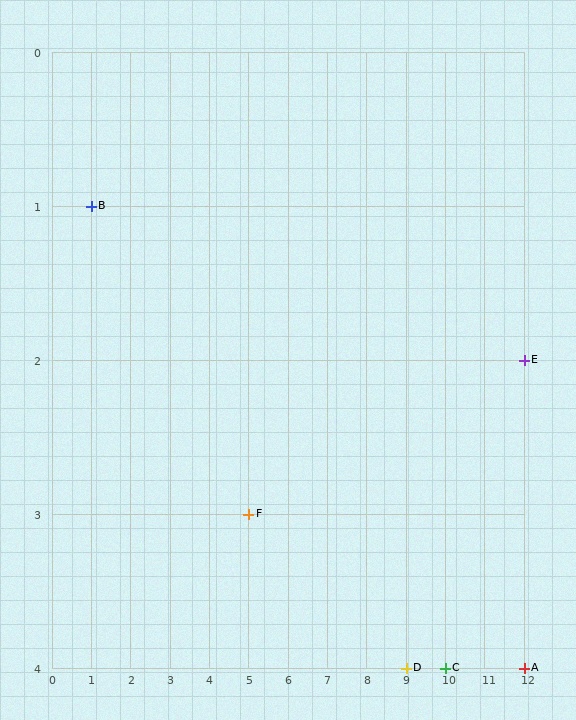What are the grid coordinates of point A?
Point A is at grid coordinates (12, 4).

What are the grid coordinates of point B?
Point B is at grid coordinates (1, 1).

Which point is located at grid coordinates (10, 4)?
Point C is at (10, 4).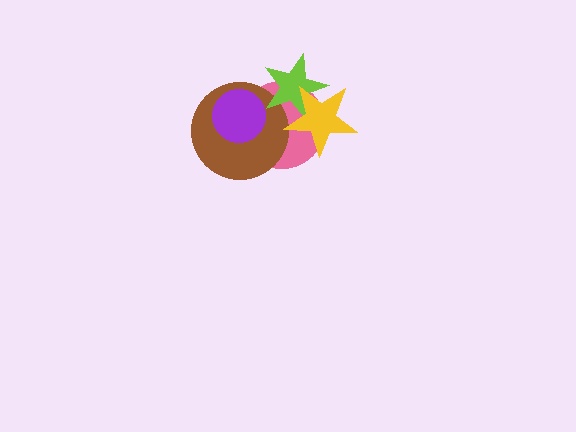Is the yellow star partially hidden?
No, no other shape covers it.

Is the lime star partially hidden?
Yes, it is partially covered by another shape.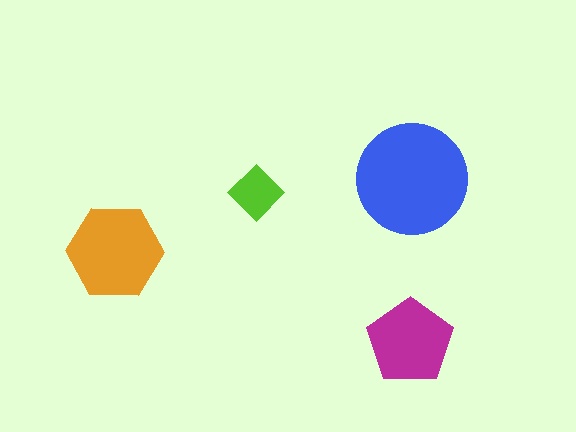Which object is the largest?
The blue circle.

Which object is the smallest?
The lime diamond.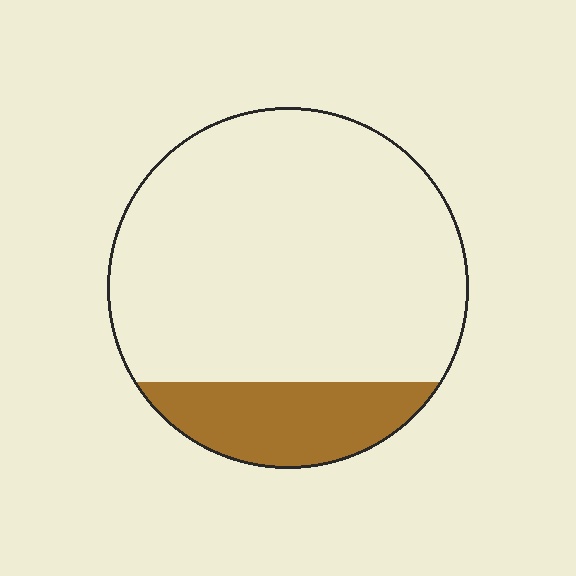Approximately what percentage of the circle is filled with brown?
Approximately 20%.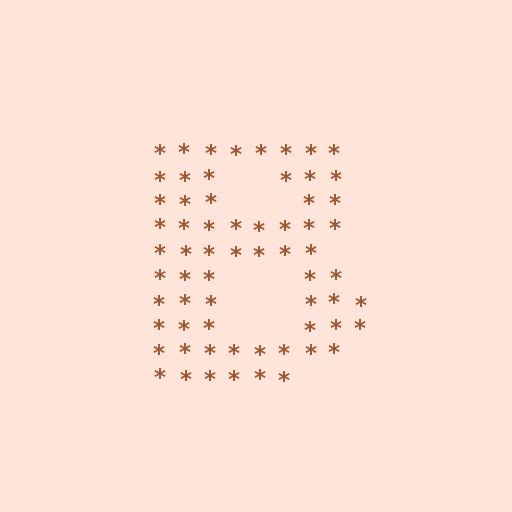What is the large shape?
The large shape is the letter B.